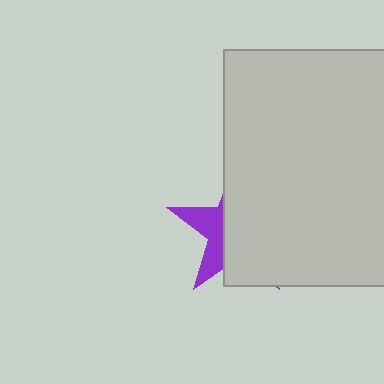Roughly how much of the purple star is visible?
A small part of it is visible (roughly 32%).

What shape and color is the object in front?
The object in front is a light gray rectangle.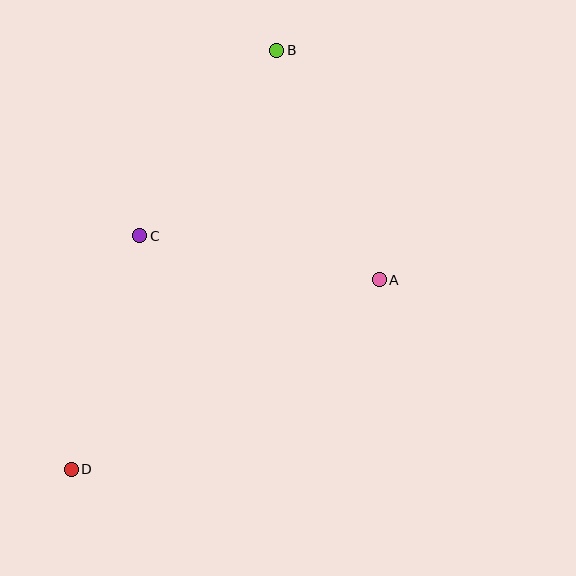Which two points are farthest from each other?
Points B and D are farthest from each other.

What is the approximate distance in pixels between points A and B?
The distance between A and B is approximately 251 pixels.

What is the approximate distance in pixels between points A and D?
The distance between A and D is approximately 362 pixels.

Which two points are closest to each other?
Points B and C are closest to each other.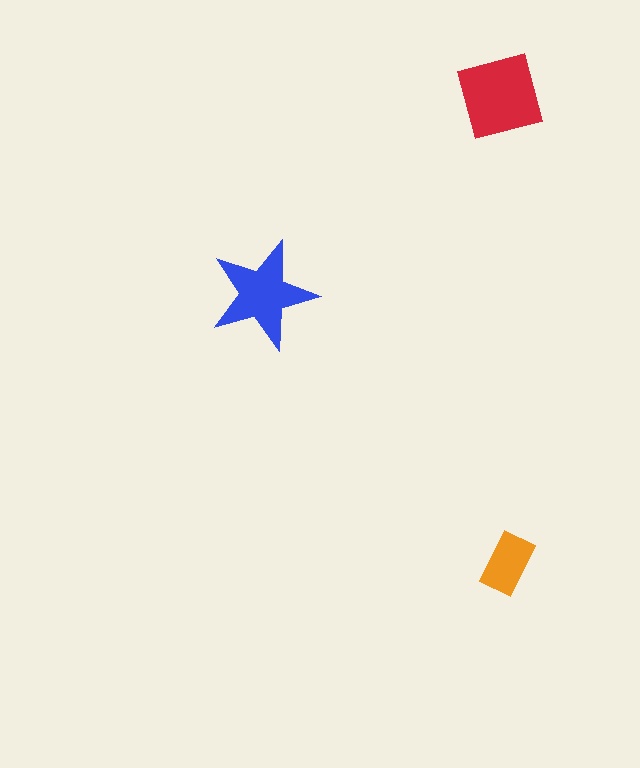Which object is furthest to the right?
The orange rectangle is rightmost.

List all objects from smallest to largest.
The orange rectangle, the blue star, the red square.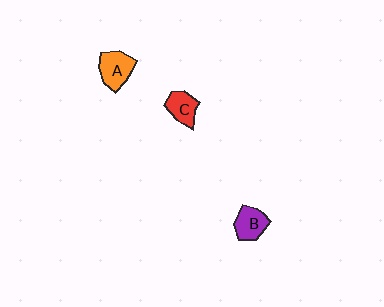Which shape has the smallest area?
Shape C (red).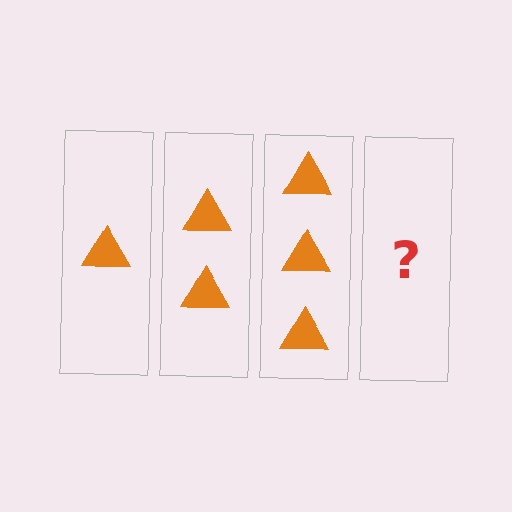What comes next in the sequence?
The next element should be 4 triangles.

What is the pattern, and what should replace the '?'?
The pattern is that each step adds one more triangle. The '?' should be 4 triangles.